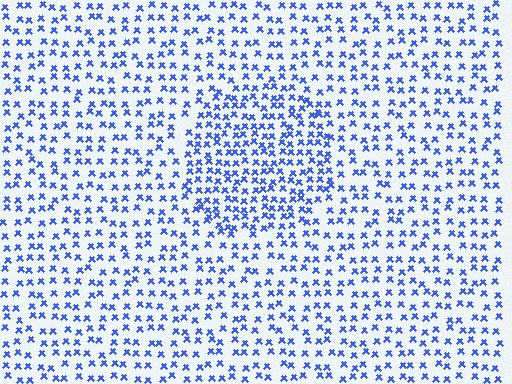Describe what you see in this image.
The image contains small blue elements arranged at two different densities. A circle-shaped region is visible where the elements are more densely packed than the surrounding area.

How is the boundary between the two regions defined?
The boundary is defined by a change in element density (approximately 1.7x ratio). All elements are the same color, size, and shape.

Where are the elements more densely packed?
The elements are more densely packed inside the circle boundary.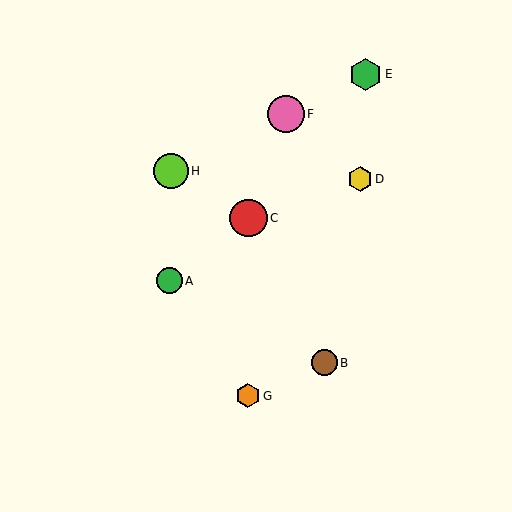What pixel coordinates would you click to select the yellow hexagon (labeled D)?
Click at (360, 179) to select the yellow hexagon D.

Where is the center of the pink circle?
The center of the pink circle is at (286, 114).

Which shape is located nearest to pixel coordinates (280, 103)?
The pink circle (labeled F) at (286, 114) is nearest to that location.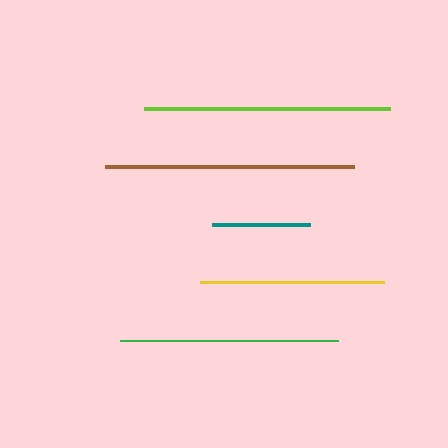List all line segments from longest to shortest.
From longest to shortest: brown, lime, green, yellow, teal.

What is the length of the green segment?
The green segment is approximately 218 pixels long.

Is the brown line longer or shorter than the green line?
The brown line is longer than the green line.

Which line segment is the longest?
The brown line is the longest at approximately 249 pixels.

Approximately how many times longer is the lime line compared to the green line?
The lime line is approximately 1.1 times the length of the green line.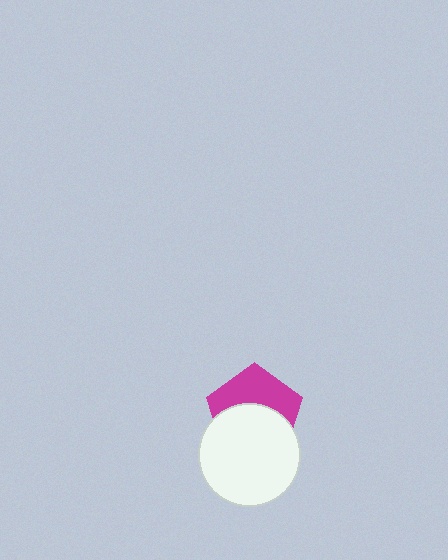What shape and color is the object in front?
The object in front is a white circle.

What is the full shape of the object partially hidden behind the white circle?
The partially hidden object is a magenta pentagon.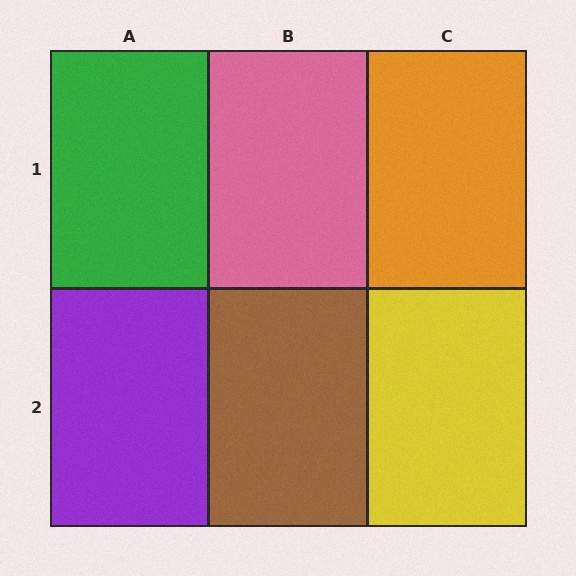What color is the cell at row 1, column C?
Orange.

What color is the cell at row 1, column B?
Pink.